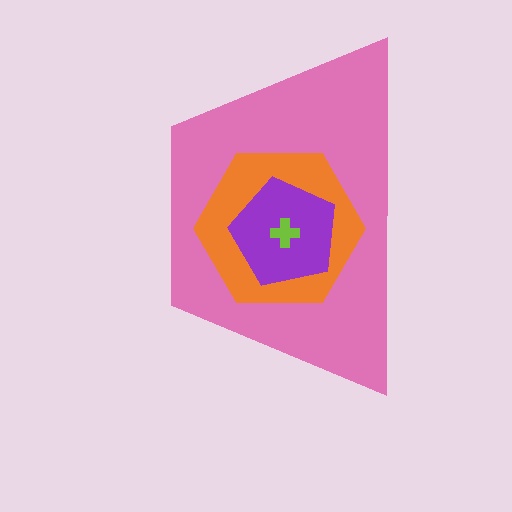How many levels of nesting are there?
4.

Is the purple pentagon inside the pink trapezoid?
Yes.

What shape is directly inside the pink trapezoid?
The orange hexagon.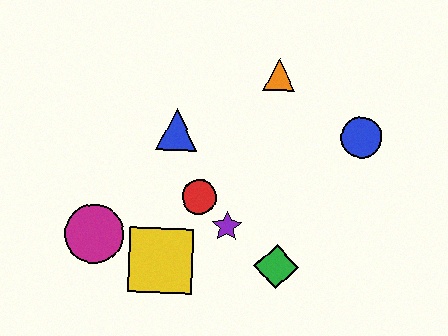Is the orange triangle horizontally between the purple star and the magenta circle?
No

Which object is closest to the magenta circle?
The yellow square is closest to the magenta circle.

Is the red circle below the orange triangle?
Yes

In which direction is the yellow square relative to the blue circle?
The yellow square is to the left of the blue circle.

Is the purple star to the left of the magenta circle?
No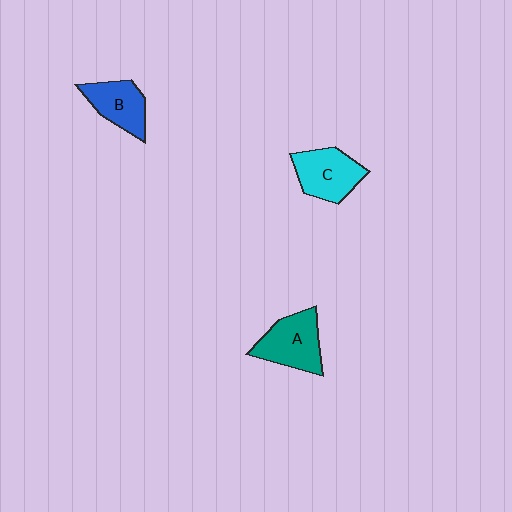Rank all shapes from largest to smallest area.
From largest to smallest: A (teal), C (cyan), B (blue).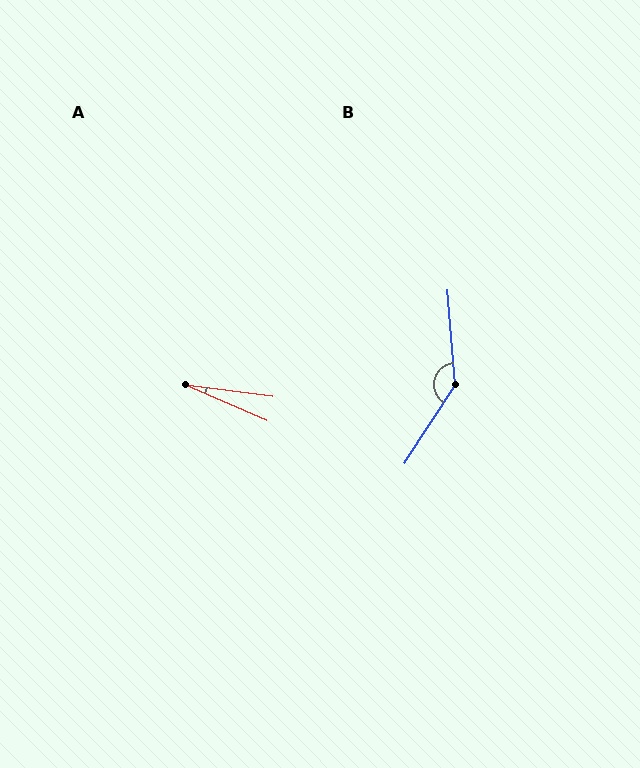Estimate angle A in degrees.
Approximately 16 degrees.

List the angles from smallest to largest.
A (16°), B (143°).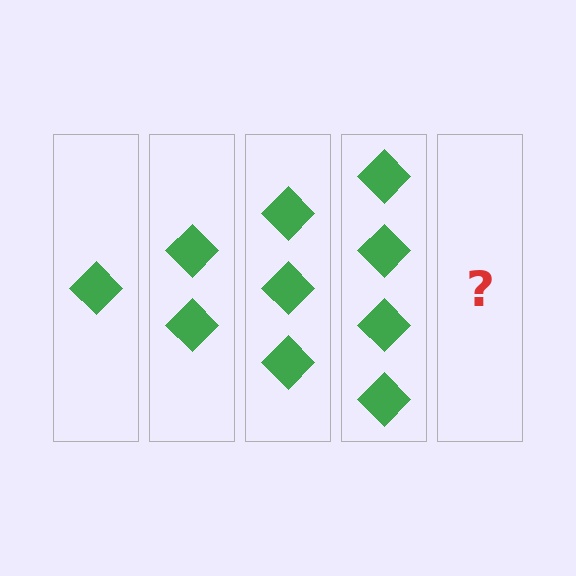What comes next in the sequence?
The next element should be 5 diamonds.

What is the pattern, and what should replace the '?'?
The pattern is that each step adds one more diamond. The '?' should be 5 diamonds.